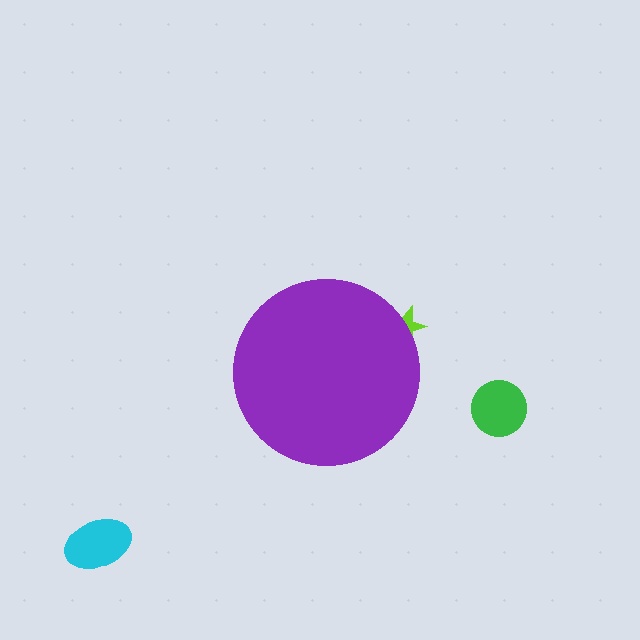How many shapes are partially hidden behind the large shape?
1 shape is partially hidden.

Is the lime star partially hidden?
Yes, the lime star is partially hidden behind the purple circle.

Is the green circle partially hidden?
No, the green circle is fully visible.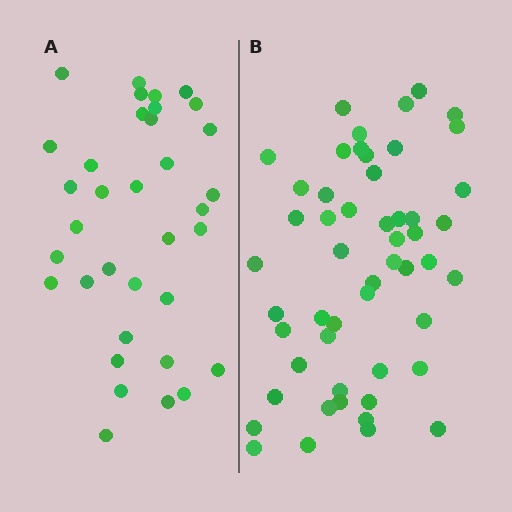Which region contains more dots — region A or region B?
Region B (the right region) has more dots.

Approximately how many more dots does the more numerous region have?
Region B has approximately 15 more dots than region A.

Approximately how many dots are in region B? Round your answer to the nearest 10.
About 50 dots. (The exact count is 52, which rounds to 50.)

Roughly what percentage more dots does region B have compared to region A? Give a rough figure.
About 50% more.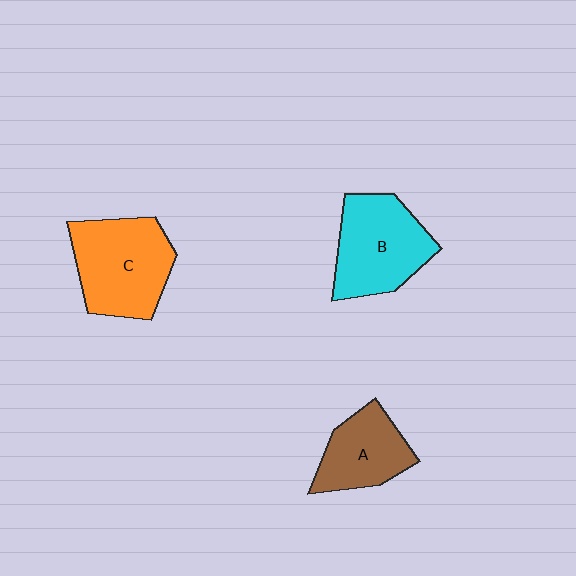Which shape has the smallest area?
Shape A (brown).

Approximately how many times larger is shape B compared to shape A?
Approximately 1.4 times.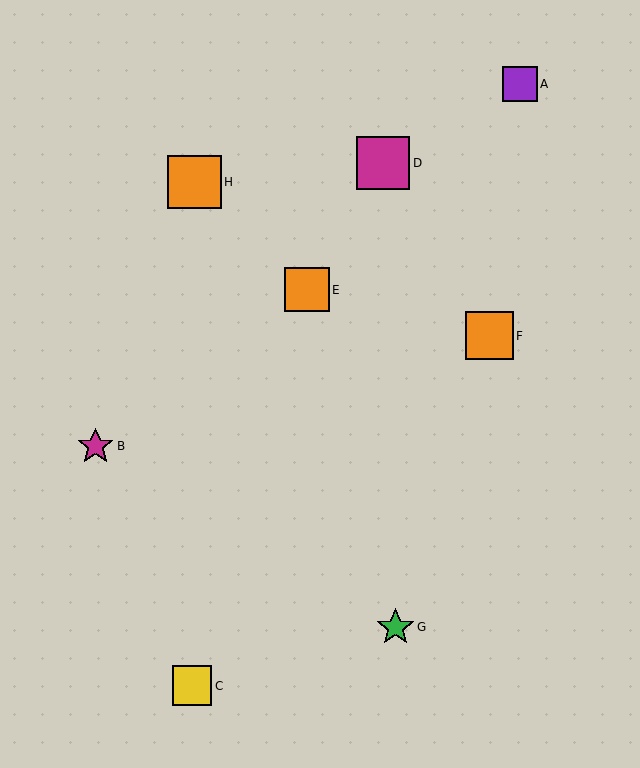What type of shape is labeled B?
Shape B is a magenta star.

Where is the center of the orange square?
The center of the orange square is at (194, 182).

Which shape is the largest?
The magenta square (labeled D) is the largest.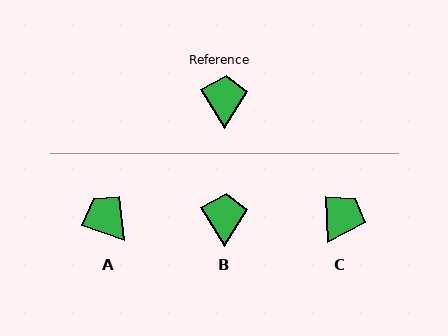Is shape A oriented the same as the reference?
No, it is off by about 39 degrees.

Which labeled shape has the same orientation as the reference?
B.